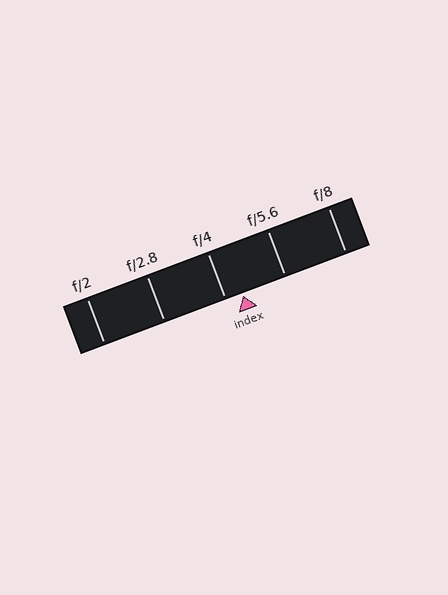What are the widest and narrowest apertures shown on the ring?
The widest aperture shown is f/2 and the narrowest is f/8.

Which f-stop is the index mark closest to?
The index mark is closest to f/4.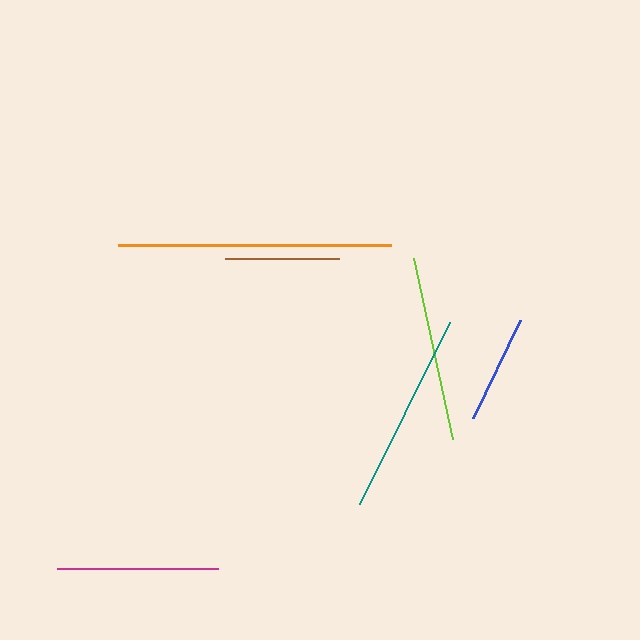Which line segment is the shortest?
The blue line is the shortest at approximately 109 pixels.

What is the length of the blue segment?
The blue segment is approximately 109 pixels long.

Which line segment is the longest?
The orange line is the longest at approximately 273 pixels.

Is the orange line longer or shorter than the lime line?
The orange line is longer than the lime line.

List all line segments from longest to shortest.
From longest to shortest: orange, teal, lime, magenta, brown, blue.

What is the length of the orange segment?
The orange segment is approximately 273 pixels long.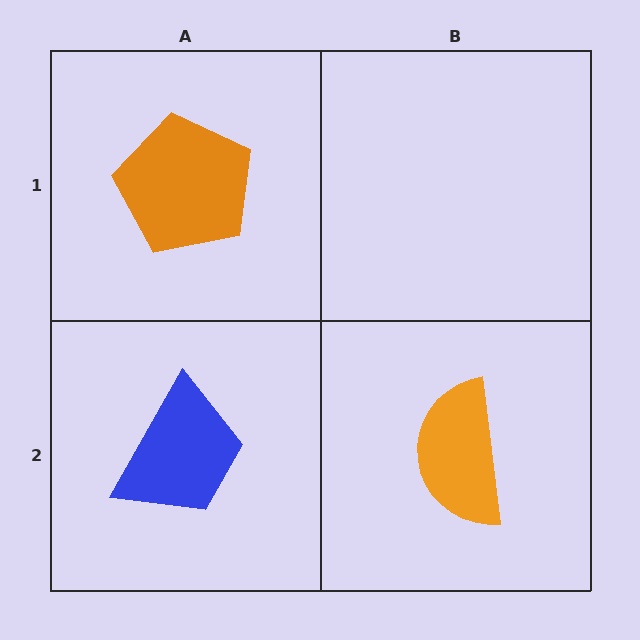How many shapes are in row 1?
1 shape.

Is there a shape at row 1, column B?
No, that cell is empty.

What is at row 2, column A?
A blue trapezoid.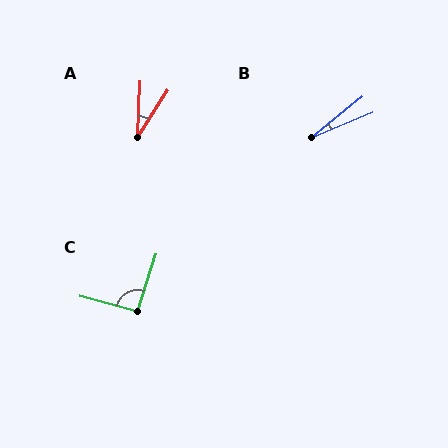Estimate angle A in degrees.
Approximately 30 degrees.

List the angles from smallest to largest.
B (16°), A (30°), C (93°).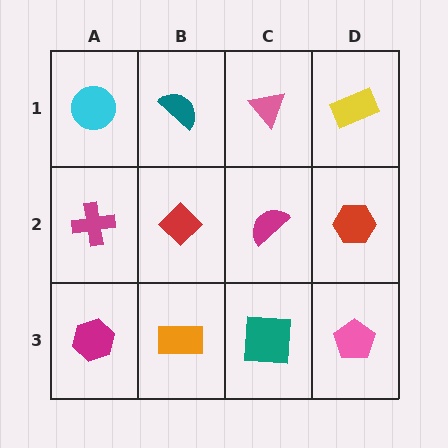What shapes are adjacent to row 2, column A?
A cyan circle (row 1, column A), a magenta hexagon (row 3, column A), a red diamond (row 2, column B).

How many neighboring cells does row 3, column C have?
3.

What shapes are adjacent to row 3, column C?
A magenta semicircle (row 2, column C), an orange rectangle (row 3, column B), a pink pentagon (row 3, column D).